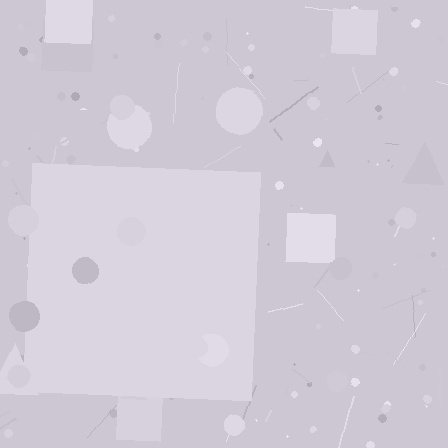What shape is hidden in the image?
A square is hidden in the image.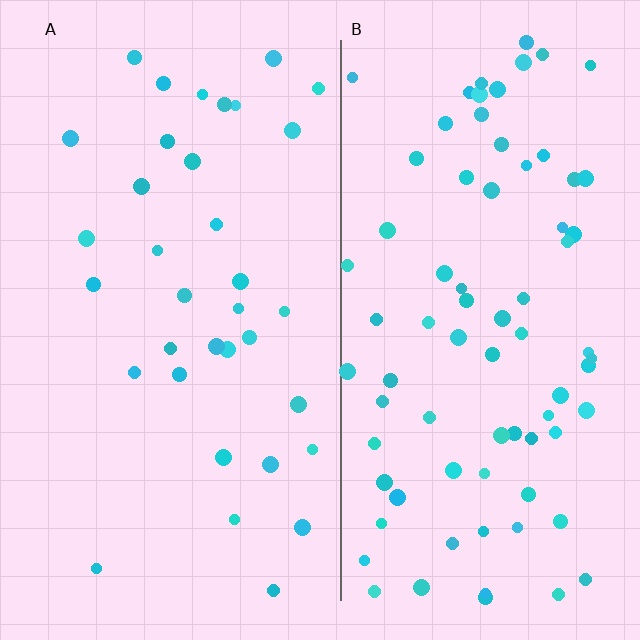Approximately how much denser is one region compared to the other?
Approximately 2.3× — region B over region A.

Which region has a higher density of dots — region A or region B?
B (the right).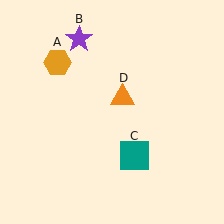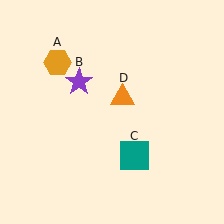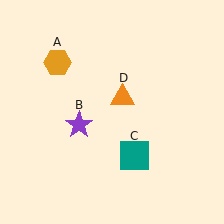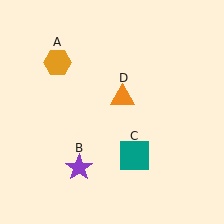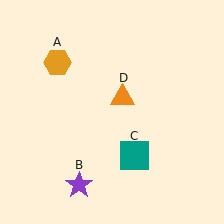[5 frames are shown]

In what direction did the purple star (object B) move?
The purple star (object B) moved down.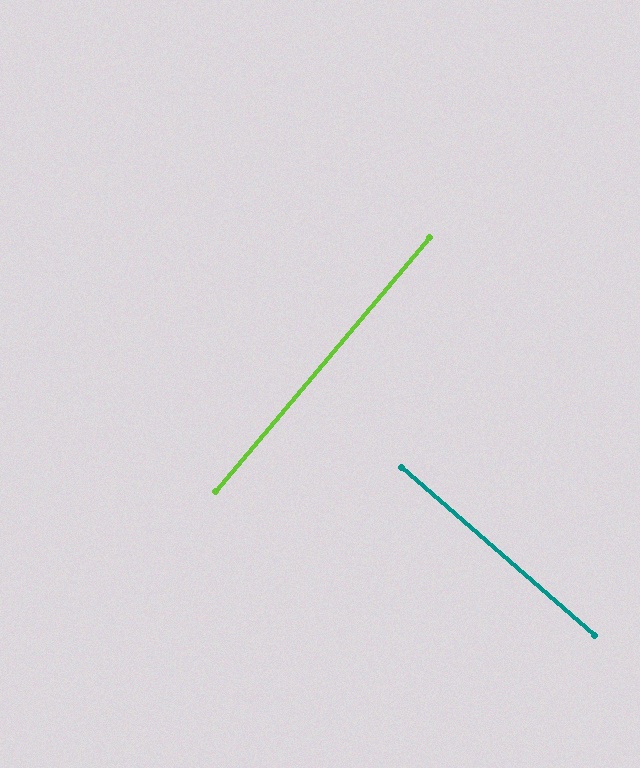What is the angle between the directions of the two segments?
Approximately 89 degrees.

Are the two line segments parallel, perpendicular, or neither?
Perpendicular — they meet at approximately 89°.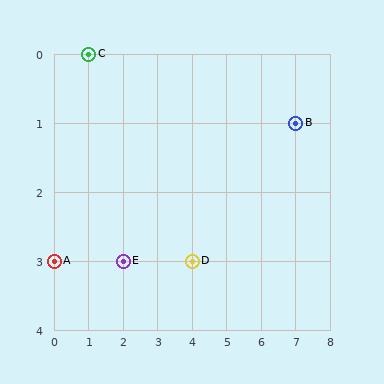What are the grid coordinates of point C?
Point C is at grid coordinates (1, 0).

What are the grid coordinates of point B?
Point B is at grid coordinates (7, 1).